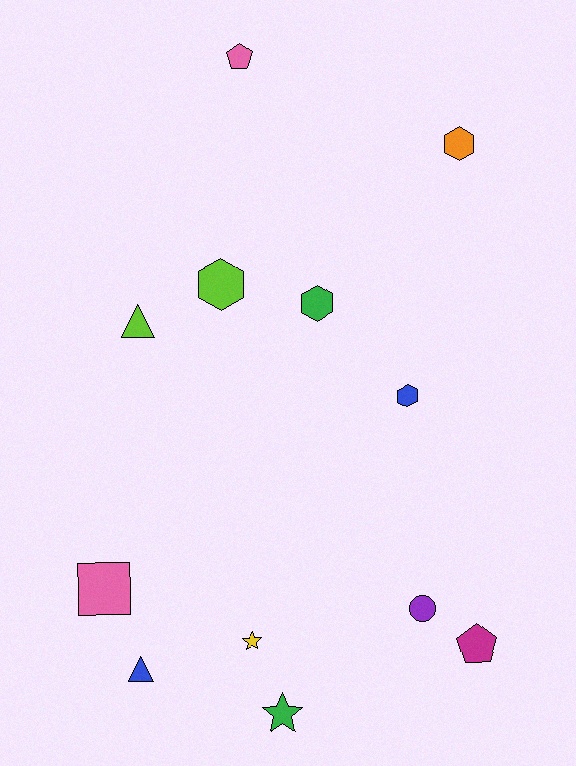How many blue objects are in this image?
There are 2 blue objects.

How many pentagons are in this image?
There are 2 pentagons.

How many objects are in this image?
There are 12 objects.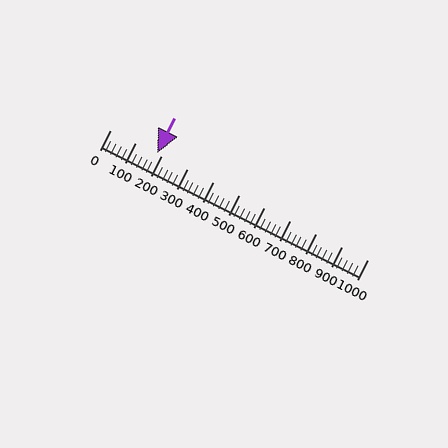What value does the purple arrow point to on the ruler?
The purple arrow points to approximately 182.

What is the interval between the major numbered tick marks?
The major tick marks are spaced 100 units apart.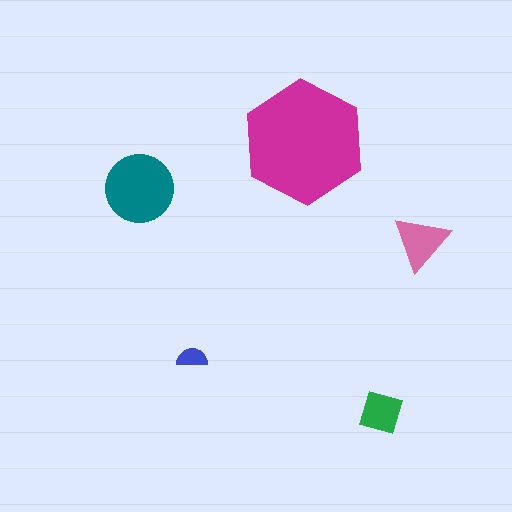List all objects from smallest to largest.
The blue semicircle, the green square, the pink triangle, the teal circle, the magenta hexagon.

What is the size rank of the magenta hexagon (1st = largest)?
1st.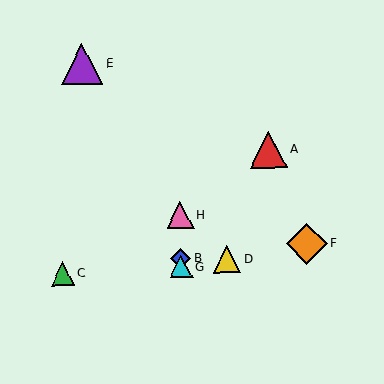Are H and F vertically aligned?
No, H is at x≈180 and F is at x≈307.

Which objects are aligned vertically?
Objects B, G, H are aligned vertically.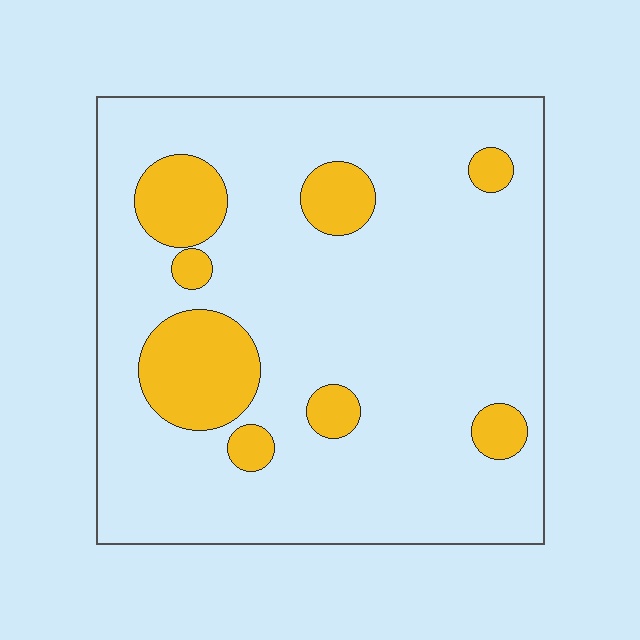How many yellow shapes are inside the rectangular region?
8.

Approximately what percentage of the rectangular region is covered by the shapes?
Approximately 15%.